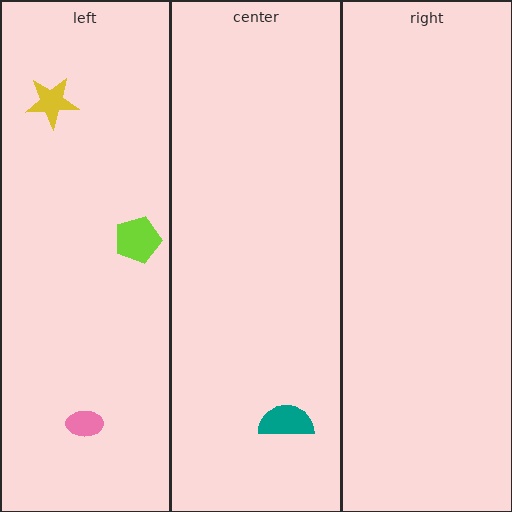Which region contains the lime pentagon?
The left region.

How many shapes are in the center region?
1.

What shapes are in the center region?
The teal semicircle.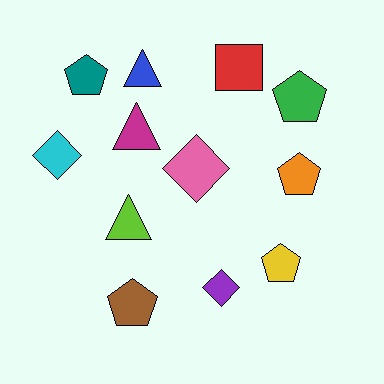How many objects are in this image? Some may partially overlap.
There are 12 objects.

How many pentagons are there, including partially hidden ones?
There are 5 pentagons.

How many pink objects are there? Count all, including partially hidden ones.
There is 1 pink object.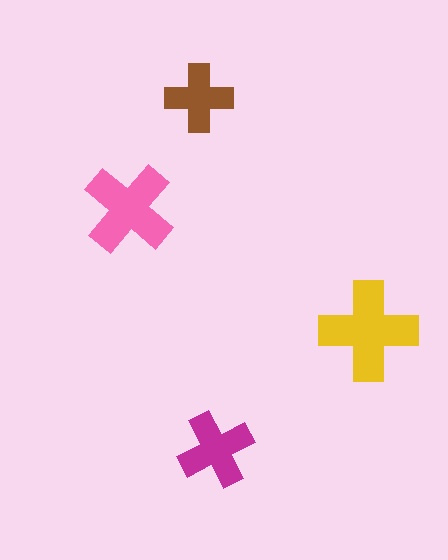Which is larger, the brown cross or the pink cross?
The pink one.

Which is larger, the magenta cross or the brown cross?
The magenta one.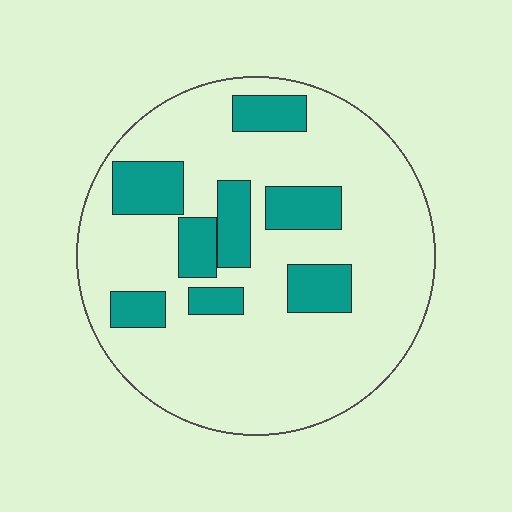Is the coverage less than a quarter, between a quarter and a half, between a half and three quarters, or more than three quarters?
Less than a quarter.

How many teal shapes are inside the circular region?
8.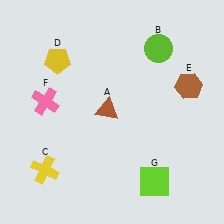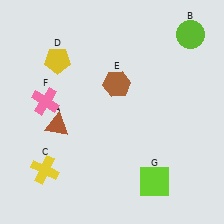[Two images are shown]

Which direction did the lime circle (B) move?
The lime circle (B) moved right.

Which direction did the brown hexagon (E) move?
The brown hexagon (E) moved left.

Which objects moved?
The objects that moved are: the brown triangle (A), the lime circle (B), the brown hexagon (E).